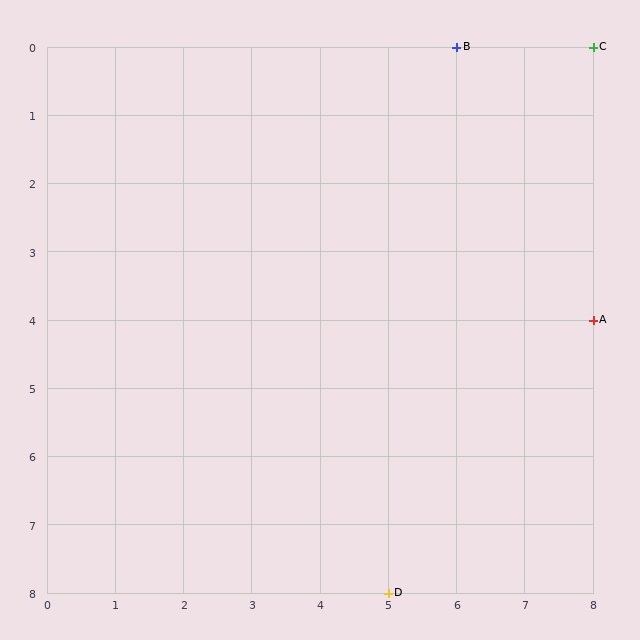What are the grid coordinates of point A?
Point A is at grid coordinates (8, 4).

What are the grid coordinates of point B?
Point B is at grid coordinates (6, 0).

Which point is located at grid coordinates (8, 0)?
Point C is at (8, 0).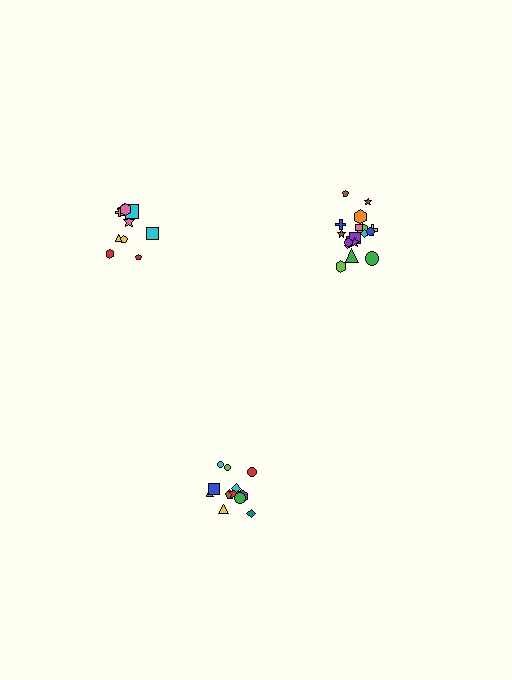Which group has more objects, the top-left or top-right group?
The top-right group.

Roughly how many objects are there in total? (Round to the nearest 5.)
Roughly 40 objects in total.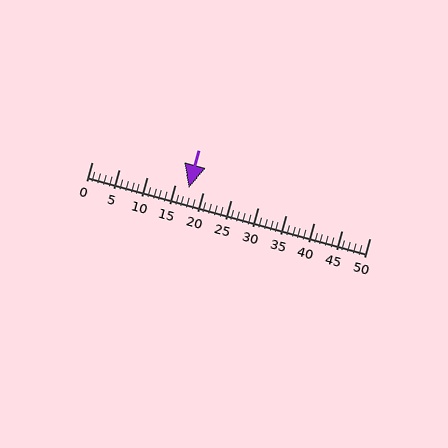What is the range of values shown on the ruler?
The ruler shows values from 0 to 50.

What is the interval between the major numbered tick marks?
The major tick marks are spaced 5 units apart.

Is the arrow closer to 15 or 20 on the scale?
The arrow is closer to 15.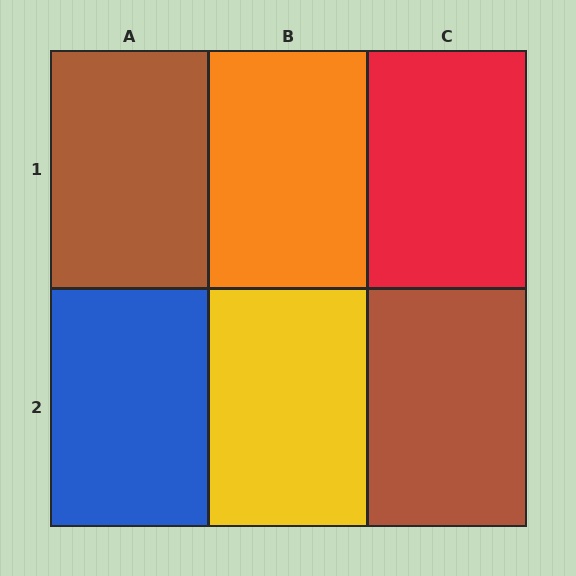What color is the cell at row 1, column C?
Red.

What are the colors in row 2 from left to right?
Blue, yellow, brown.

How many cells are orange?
1 cell is orange.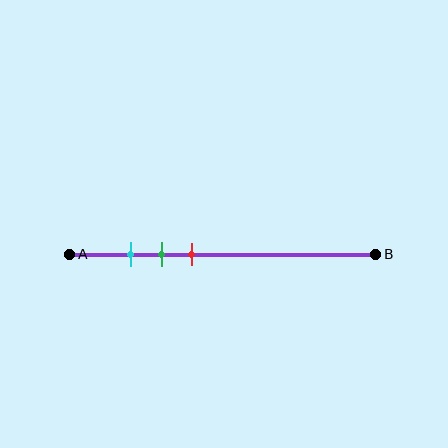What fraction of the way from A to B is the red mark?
The red mark is approximately 40% (0.4) of the way from A to B.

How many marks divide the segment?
There are 3 marks dividing the segment.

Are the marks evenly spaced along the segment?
Yes, the marks are approximately evenly spaced.